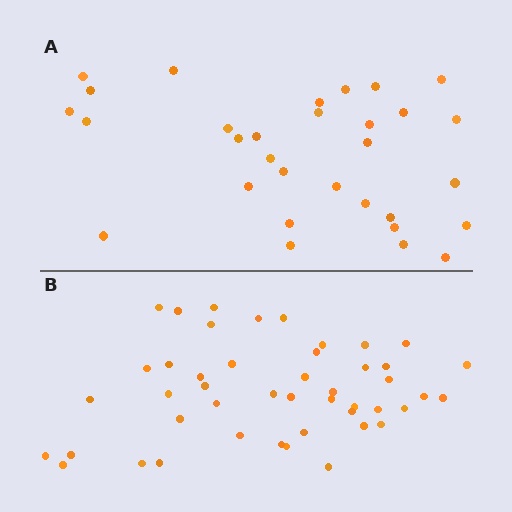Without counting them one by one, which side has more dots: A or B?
Region B (the bottom region) has more dots.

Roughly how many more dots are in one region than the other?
Region B has approximately 15 more dots than region A.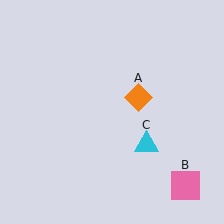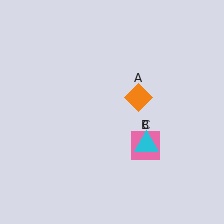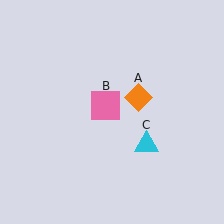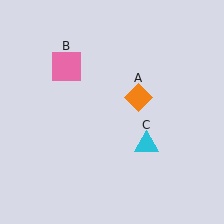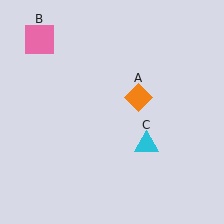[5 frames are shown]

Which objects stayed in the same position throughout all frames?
Orange diamond (object A) and cyan triangle (object C) remained stationary.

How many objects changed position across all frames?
1 object changed position: pink square (object B).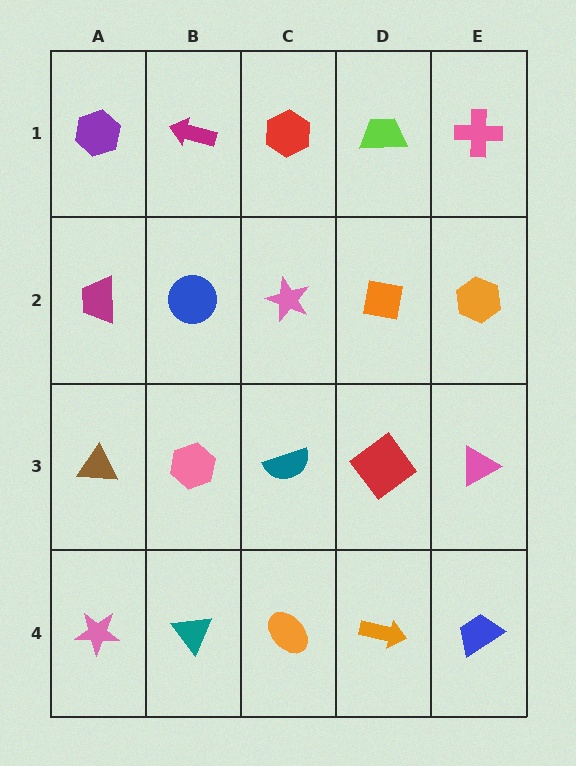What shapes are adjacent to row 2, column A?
A purple hexagon (row 1, column A), a brown triangle (row 3, column A), a blue circle (row 2, column B).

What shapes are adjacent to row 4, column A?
A brown triangle (row 3, column A), a teal triangle (row 4, column B).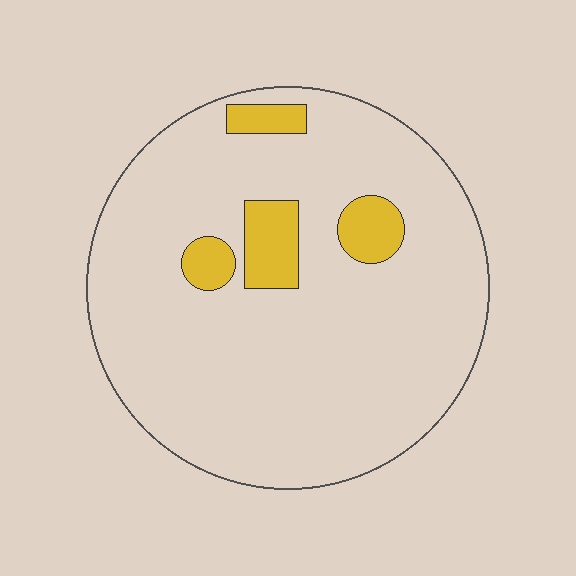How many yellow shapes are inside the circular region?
4.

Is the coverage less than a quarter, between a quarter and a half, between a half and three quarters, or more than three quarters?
Less than a quarter.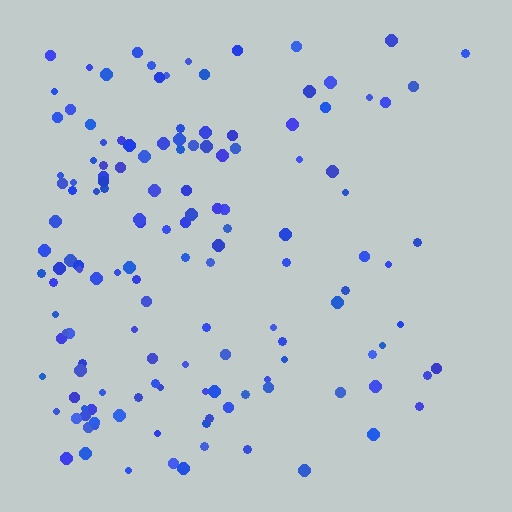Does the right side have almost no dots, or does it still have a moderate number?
Still a moderate number, just noticeably fewer than the left.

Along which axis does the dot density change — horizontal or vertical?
Horizontal.